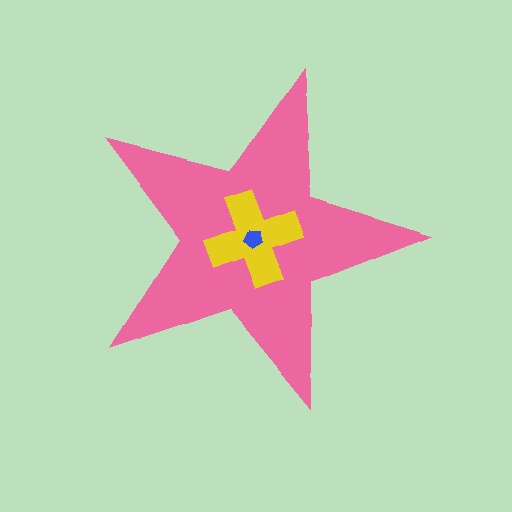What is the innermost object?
The blue pentagon.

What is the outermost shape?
The pink star.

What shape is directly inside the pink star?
The yellow cross.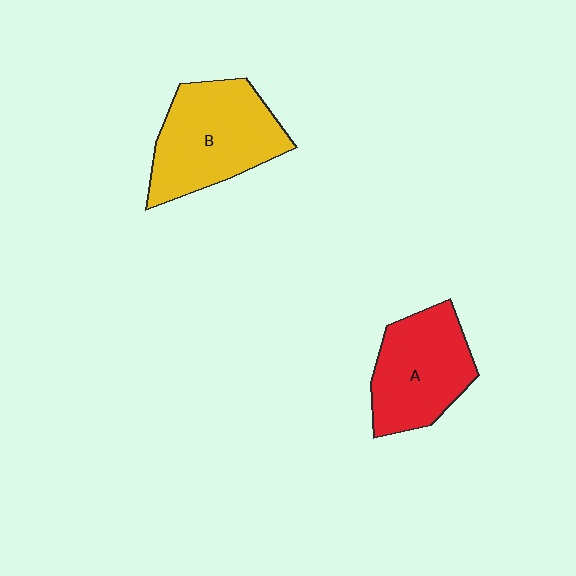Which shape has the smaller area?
Shape A (red).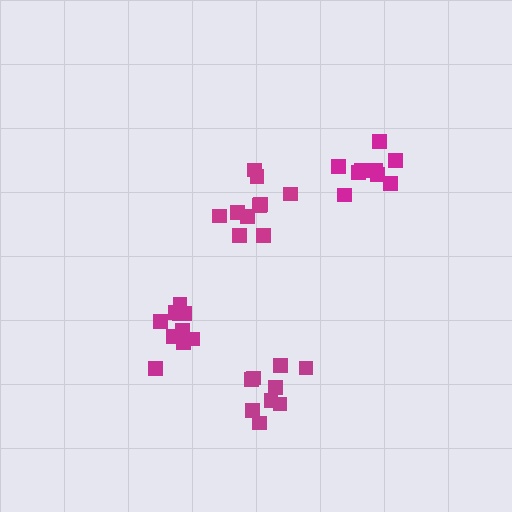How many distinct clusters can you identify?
There are 4 distinct clusters.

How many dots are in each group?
Group 1: 10 dots, Group 2: 9 dots, Group 3: 10 dots, Group 4: 9 dots (38 total).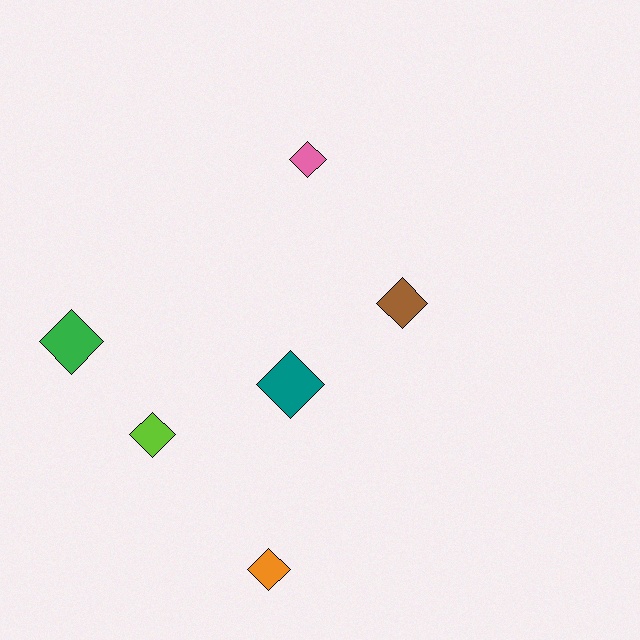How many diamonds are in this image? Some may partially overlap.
There are 6 diamonds.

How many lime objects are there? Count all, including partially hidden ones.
There is 1 lime object.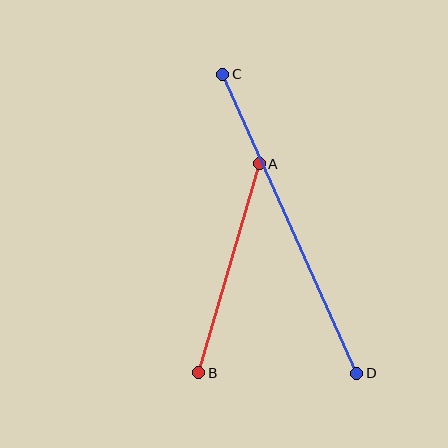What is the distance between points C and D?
The distance is approximately 328 pixels.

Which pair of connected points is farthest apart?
Points C and D are farthest apart.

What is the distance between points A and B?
The distance is approximately 218 pixels.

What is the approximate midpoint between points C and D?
The midpoint is at approximately (290, 224) pixels.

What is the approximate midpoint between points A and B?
The midpoint is at approximately (229, 268) pixels.